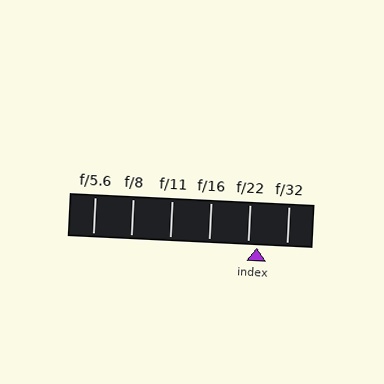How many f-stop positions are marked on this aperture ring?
There are 6 f-stop positions marked.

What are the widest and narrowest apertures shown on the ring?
The widest aperture shown is f/5.6 and the narrowest is f/32.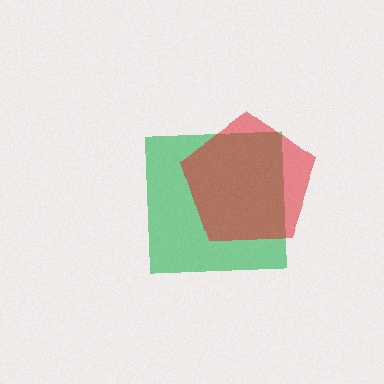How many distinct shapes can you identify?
There are 2 distinct shapes: a green square, a red pentagon.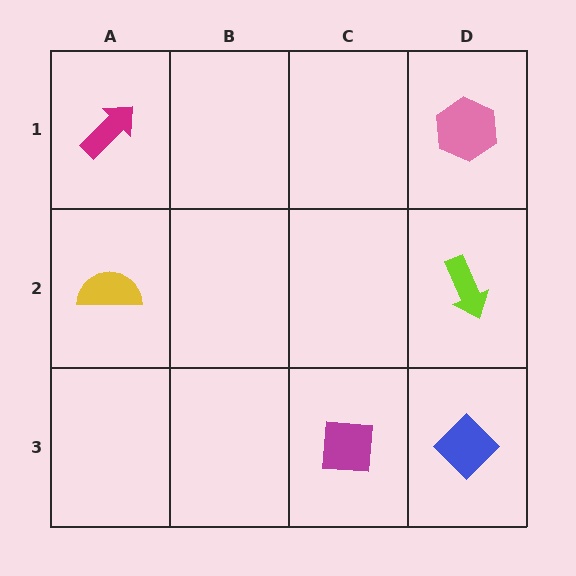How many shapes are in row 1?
2 shapes.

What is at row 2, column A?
A yellow semicircle.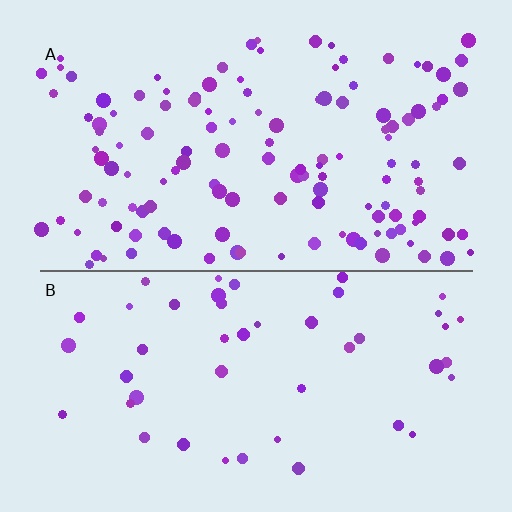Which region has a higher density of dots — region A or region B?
A (the top).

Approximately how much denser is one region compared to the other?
Approximately 2.8× — region A over region B.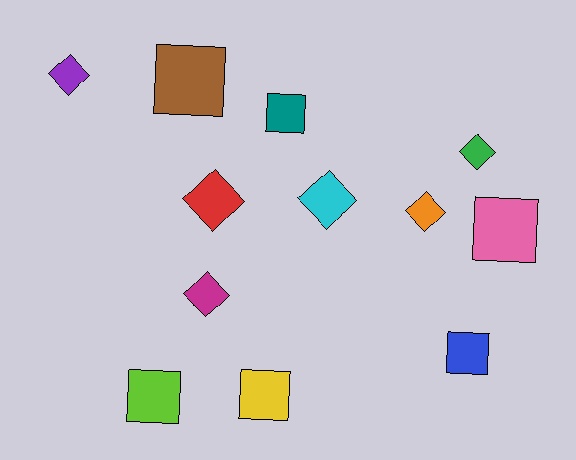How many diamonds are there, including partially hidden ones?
There are 6 diamonds.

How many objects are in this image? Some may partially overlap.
There are 12 objects.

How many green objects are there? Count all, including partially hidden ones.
There is 1 green object.